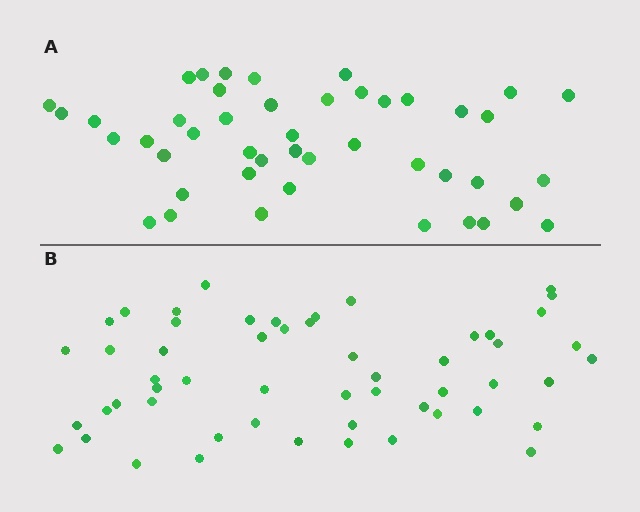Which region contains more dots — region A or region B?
Region B (the bottom region) has more dots.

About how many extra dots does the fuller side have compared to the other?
Region B has roughly 8 or so more dots than region A.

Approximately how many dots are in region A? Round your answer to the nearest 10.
About 40 dots. (The exact count is 45, which rounds to 40.)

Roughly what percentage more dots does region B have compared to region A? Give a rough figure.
About 20% more.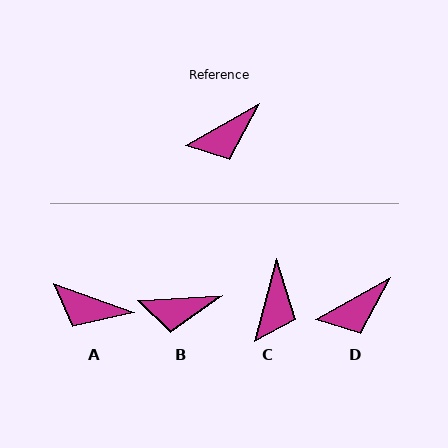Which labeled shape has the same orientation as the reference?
D.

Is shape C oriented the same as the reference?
No, it is off by about 45 degrees.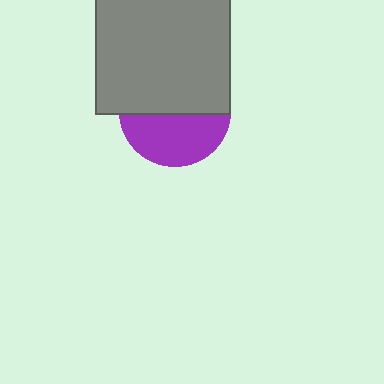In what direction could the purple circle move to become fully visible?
The purple circle could move down. That would shift it out from behind the gray square entirely.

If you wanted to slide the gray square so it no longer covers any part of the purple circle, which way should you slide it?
Slide it up — that is the most direct way to separate the two shapes.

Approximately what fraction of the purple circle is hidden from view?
Roughly 55% of the purple circle is hidden behind the gray square.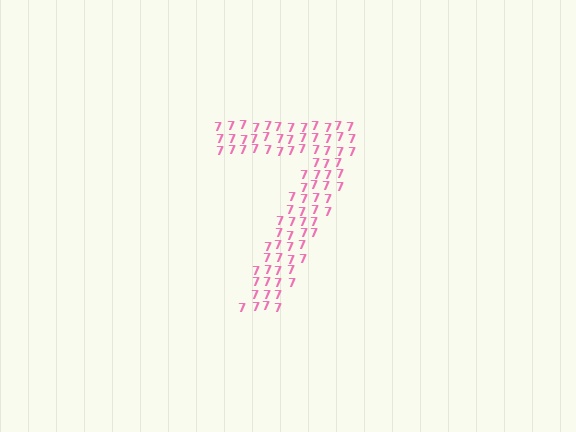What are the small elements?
The small elements are digit 7's.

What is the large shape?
The large shape is the digit 7.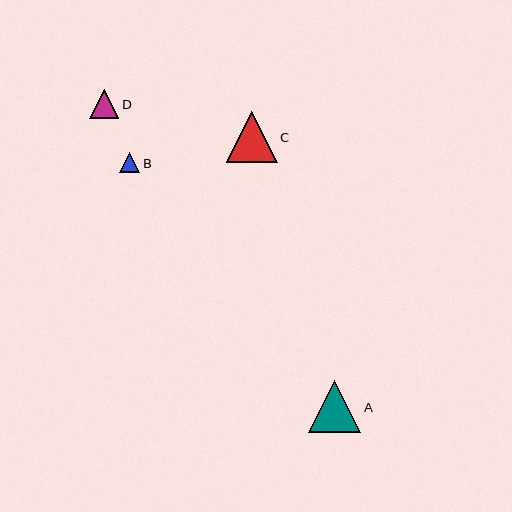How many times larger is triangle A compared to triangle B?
Triangle A is approximately 2.6 times the size of triangle B.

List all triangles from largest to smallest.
From largest to smallest: A, C, D, B.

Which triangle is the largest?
Triangle A is the largest with a size of approximately 53 pixels.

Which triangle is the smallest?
Triangle B is the smallest with a size of approximately 20 pixels.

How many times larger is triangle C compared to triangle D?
Triangle C is approximately 1.8 times the size of triangle D.